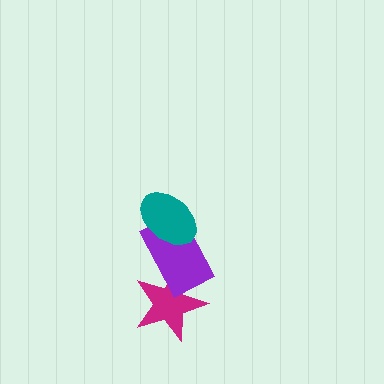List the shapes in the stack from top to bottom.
From top to bottom: the teal ellipse, the purple rectangle, the magenta star.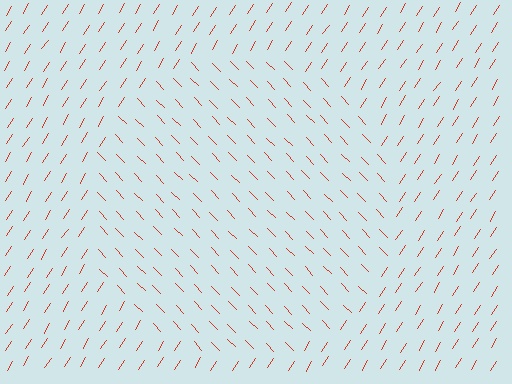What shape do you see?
I see a circle.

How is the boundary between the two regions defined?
The boundary is defined purely by a change in line orientation (approximately 76 degrees difference). All lines are the same color and thickness.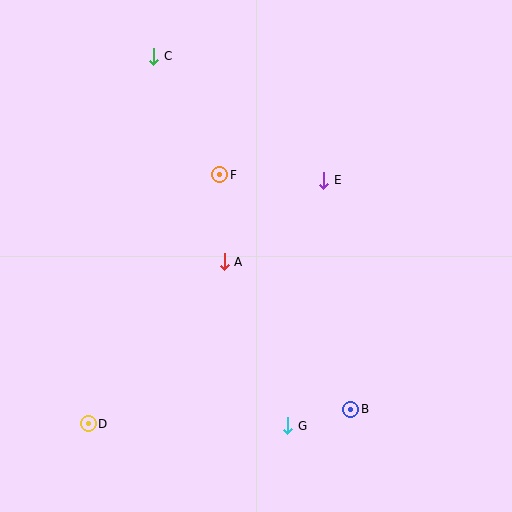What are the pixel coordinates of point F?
Point F is at (220, 175).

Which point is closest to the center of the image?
Point A at (224, 262) is closest to the center.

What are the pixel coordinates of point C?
Point C is at (154, 56).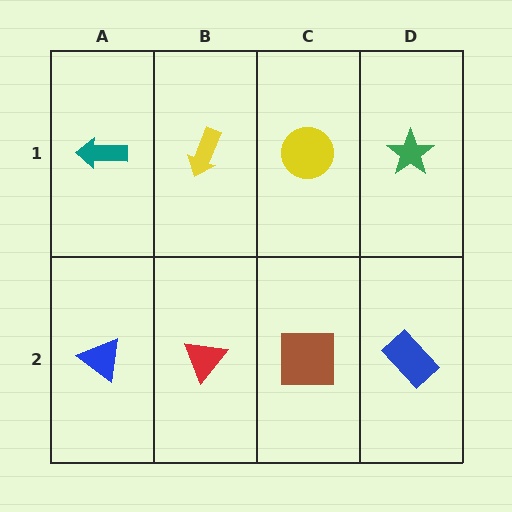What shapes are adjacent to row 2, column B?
A yellow arrow (row 1, column B), a blue triangle (row 2, column A), a brown square (row 2, column C).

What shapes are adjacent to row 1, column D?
A blue rectangle (row 2, column D), a yellow circle (row 1, column C).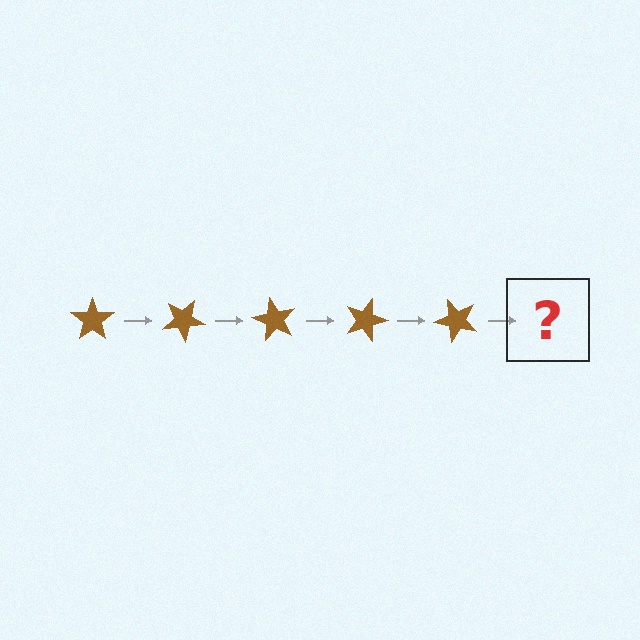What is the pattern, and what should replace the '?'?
The pattern is that the star rotates 30 degrees each step. The '?' should be a brown star rotated 150 degrees.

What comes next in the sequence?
The next element should be a brown star rotated 150 degrees.